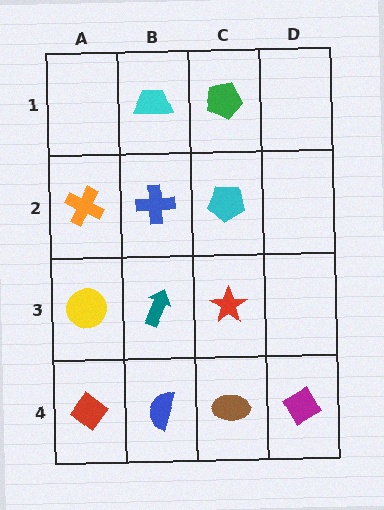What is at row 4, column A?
A red diamond.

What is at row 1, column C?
A green pentagon.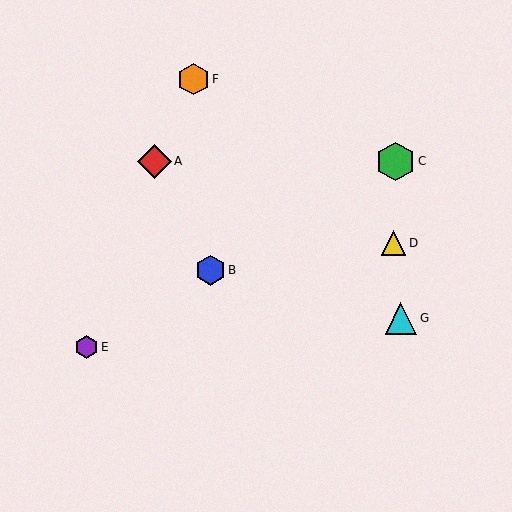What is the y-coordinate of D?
Object D is at y≈243.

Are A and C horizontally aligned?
Yes, both are at y≈161.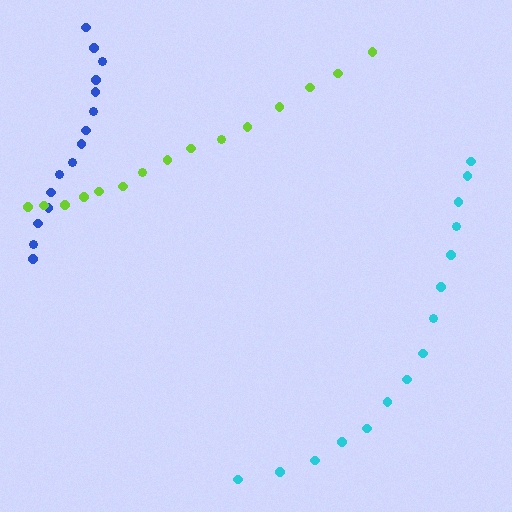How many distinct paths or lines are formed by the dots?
There are 3 distinct paths.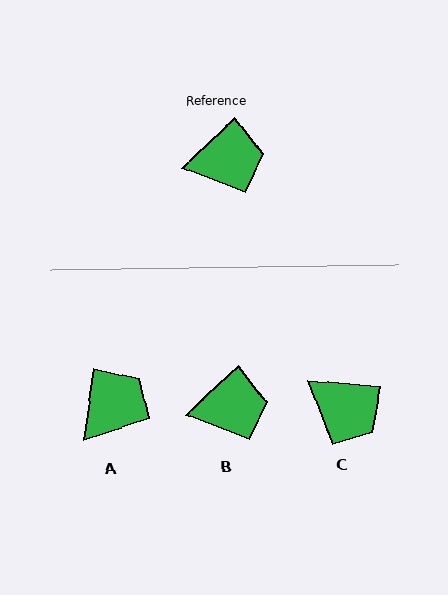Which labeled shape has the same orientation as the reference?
B.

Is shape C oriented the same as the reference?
No, it is off by about 48 degrees.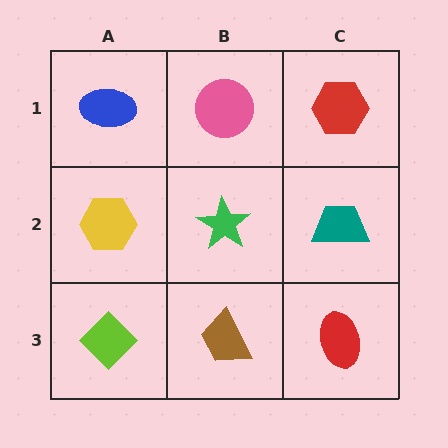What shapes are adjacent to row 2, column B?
A pink circle (row 1, column B), a brown trapezoid (row 3, column B), a yellow hexagon (row 2, column A), a teal trapezoid (row 2, column C).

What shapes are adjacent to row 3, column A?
A yellow hexagon (row 2, column A), a brown trapezoid (row 3, column B).